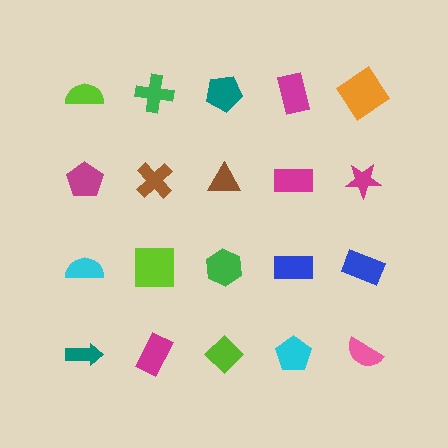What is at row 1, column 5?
An orange diamond.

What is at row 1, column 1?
A lime semicircle.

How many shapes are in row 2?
5 shapes.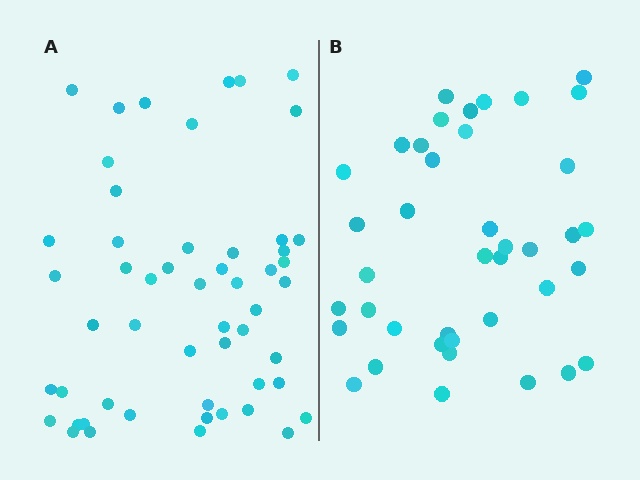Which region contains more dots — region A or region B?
Region A (the left region) has more dots.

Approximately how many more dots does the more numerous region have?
Region A has approximately 15 more dots than region B.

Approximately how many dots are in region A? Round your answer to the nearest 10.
About 50 dots. (The exact count is 53, which rounds to 50.)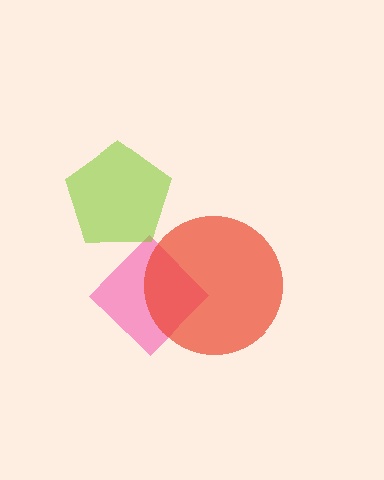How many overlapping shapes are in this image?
There are 3 overlapping shapes in the image.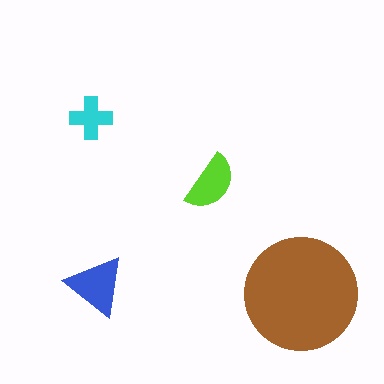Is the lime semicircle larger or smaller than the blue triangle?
Smaller.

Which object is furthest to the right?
The brown circle is rightmost.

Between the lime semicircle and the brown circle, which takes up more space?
The brown circle.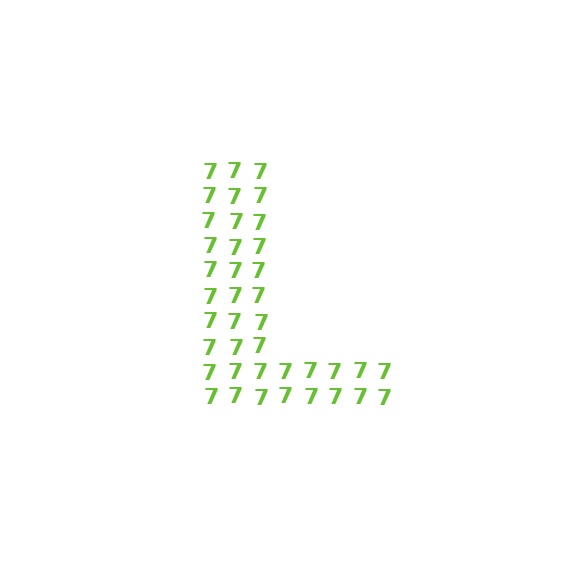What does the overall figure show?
The overall figure shows the letter L.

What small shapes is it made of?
It is made of small digit 7's.